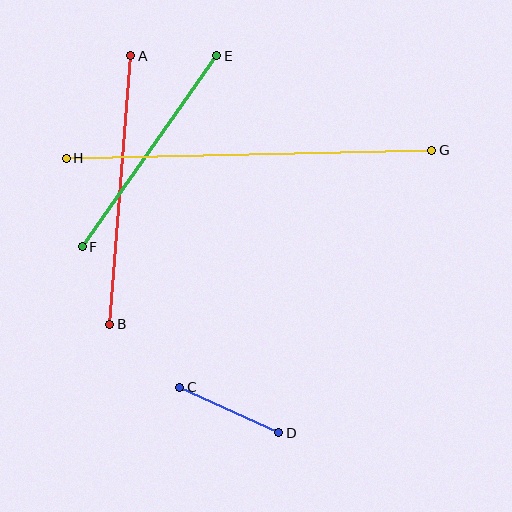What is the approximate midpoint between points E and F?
The midpoint is at approximately (149, 151) pixels.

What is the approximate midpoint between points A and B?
The midpoint is at approximately (120, 190) pixels.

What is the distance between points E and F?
The distance is approximately 233 pixels.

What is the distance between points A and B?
The distance is approximately 269 pixels.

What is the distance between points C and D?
The distance is approximately 109 pixels.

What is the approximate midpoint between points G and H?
The midpoint is at approximately (249, 154) pixels.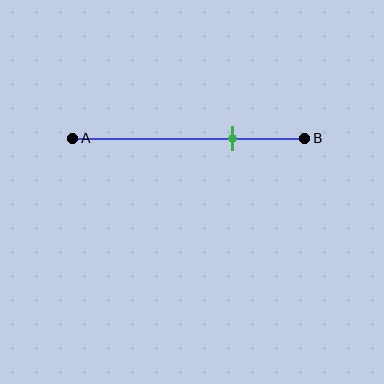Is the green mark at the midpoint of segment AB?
No, the mark is at about 70% from A, not at the 50% midpoint.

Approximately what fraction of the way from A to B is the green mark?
The green mark is approximately 70% of the way from A to B.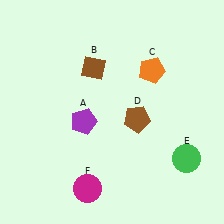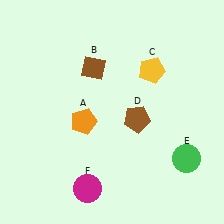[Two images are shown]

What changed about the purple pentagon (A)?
In Image 1, A is purple. In Image 2, it changed to orange.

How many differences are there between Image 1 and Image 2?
There are 2 differences between the two images.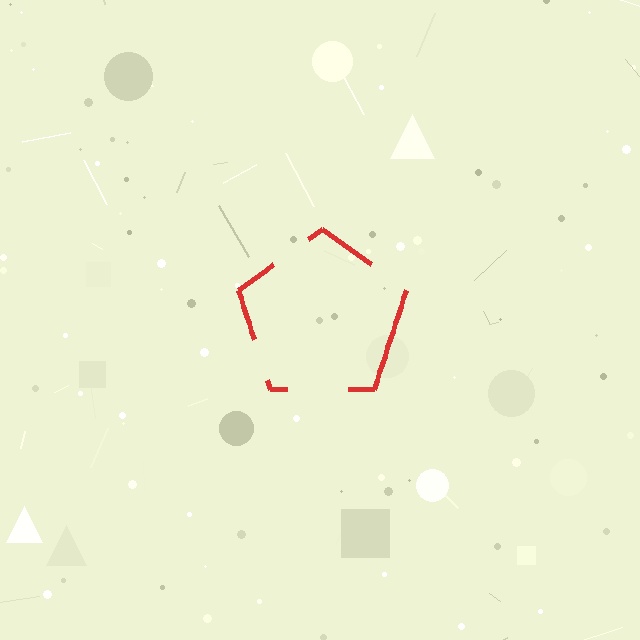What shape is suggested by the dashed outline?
The dashed outline suggests a pentagon.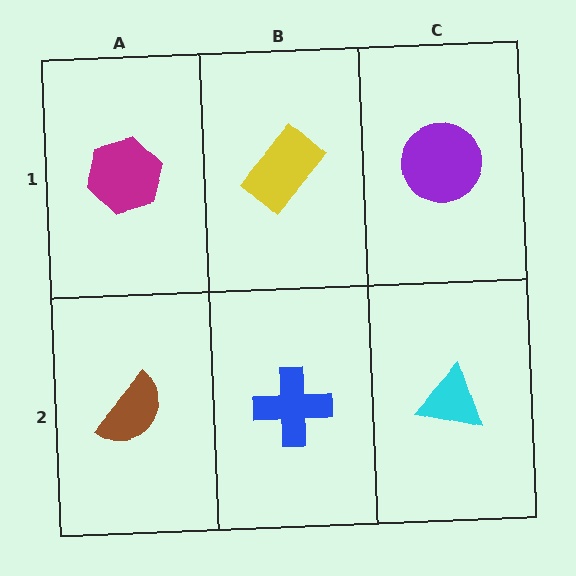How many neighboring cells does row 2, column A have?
2.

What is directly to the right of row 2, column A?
A blue cross.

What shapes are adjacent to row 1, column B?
A blue cross (row 2, column B), a magenta hexagon (row 1, column A), a purple circle (row 1, column C).